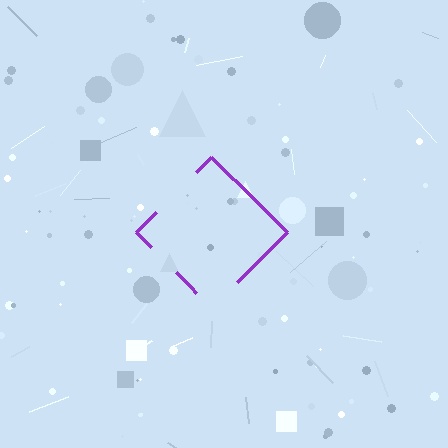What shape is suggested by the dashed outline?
The dashed outline suggests a diamond.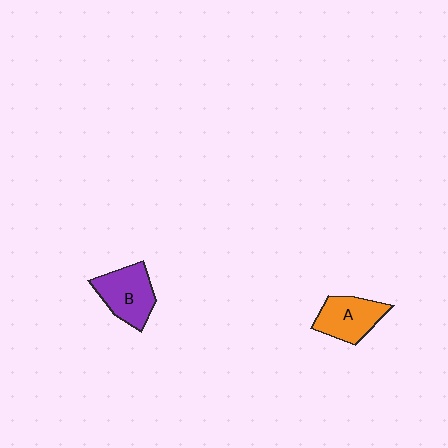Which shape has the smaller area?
Shape A (orange).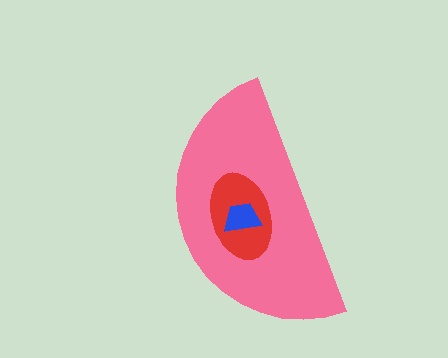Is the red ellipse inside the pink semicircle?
Yes.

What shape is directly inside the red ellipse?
The blue trapezoid.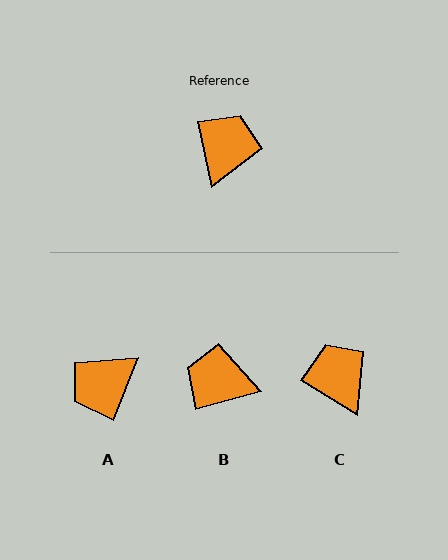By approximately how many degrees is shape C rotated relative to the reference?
Approximately 47 degrees counter-clockwise.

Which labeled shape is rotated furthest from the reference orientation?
A, about 146 degrees away.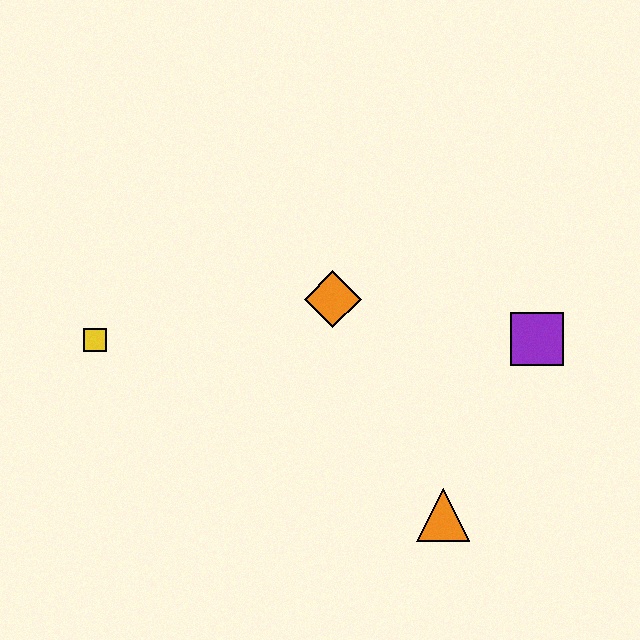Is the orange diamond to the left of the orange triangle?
Yes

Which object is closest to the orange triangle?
The purple square is closest to the orange triangle.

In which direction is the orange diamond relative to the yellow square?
The orange diamond is to the right of the yellow square.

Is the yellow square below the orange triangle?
No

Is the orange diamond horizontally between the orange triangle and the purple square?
No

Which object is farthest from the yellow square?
The purple square is farthest from the yellow square.